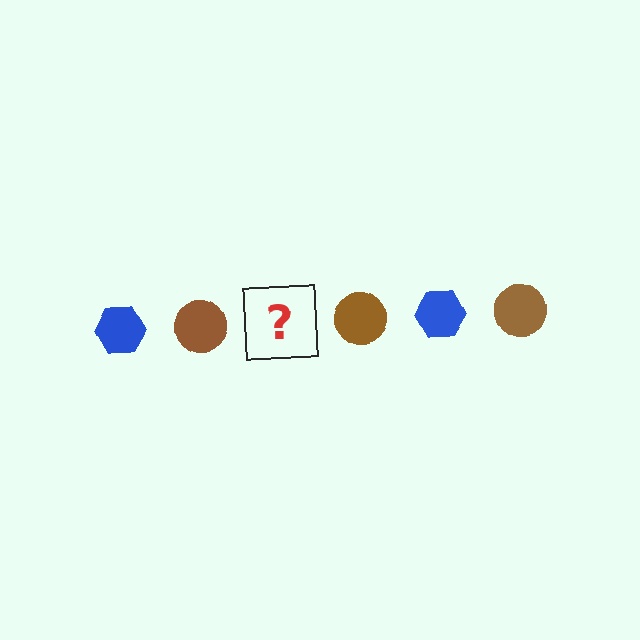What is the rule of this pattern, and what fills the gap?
The rule is that the pattern alternates between blue hexagon and brown circle. The gap should be filled with a blue hexagon.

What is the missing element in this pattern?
The missing element is a blue hexagon.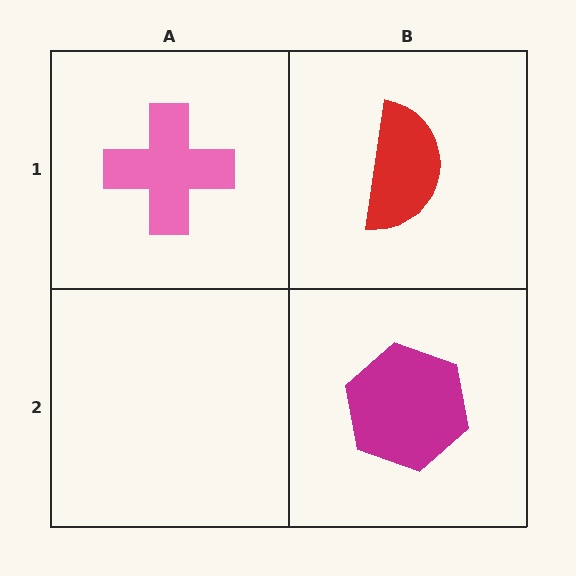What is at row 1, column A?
A pink cross.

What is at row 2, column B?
A magenta hexagon.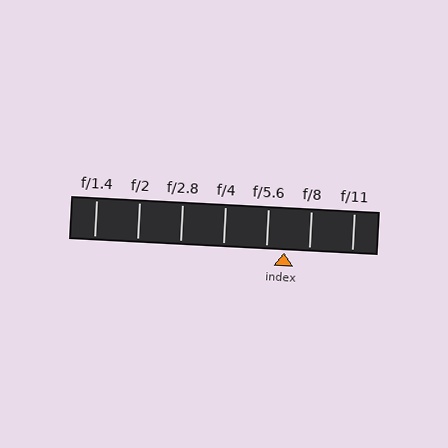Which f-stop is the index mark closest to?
The index mark is closest to f/5.6.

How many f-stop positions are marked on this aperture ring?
There are 7 f-stop positions marked.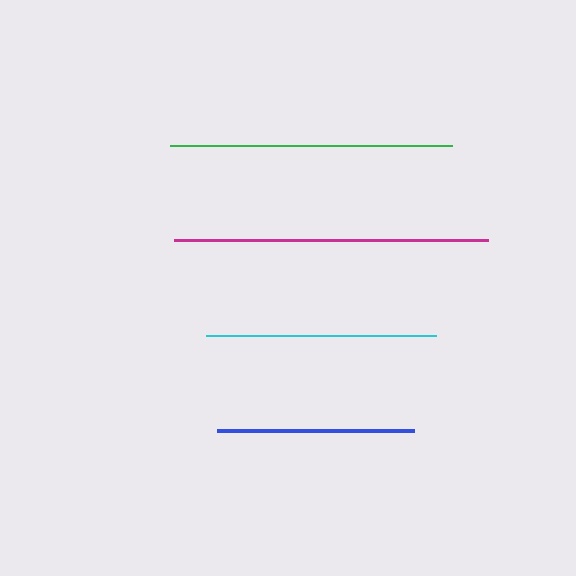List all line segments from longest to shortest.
From longest to shortest: magenta, green, cyan, blue.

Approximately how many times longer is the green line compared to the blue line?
The green line is approximately 1.4 times the length of the blue line.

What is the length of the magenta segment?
The magenta segment is approximately 314 pixels long.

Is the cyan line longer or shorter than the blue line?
The cyan line is longer than the blue line.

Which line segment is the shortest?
The blue line is the shortest at approximately 196 pixels.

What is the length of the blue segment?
The blue segment is approximately 196 pixels long.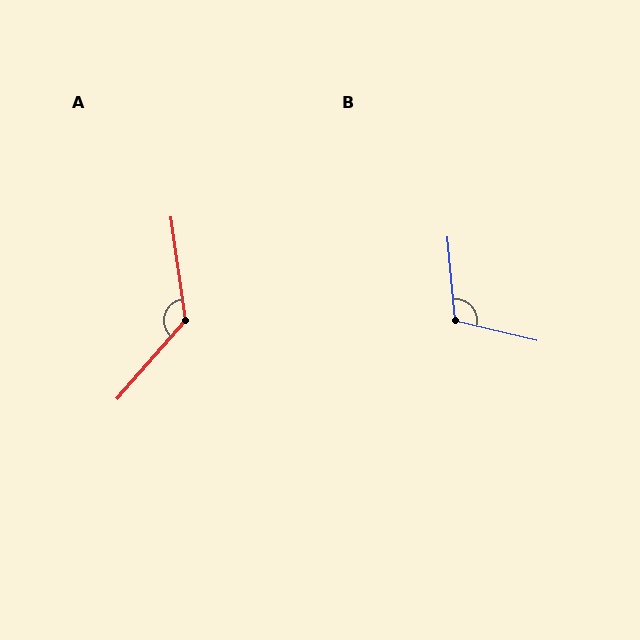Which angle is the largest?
A, at approximately 131 degrees.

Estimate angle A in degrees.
Approximately 131 degrees.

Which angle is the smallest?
B, at approximately 109 degrees.